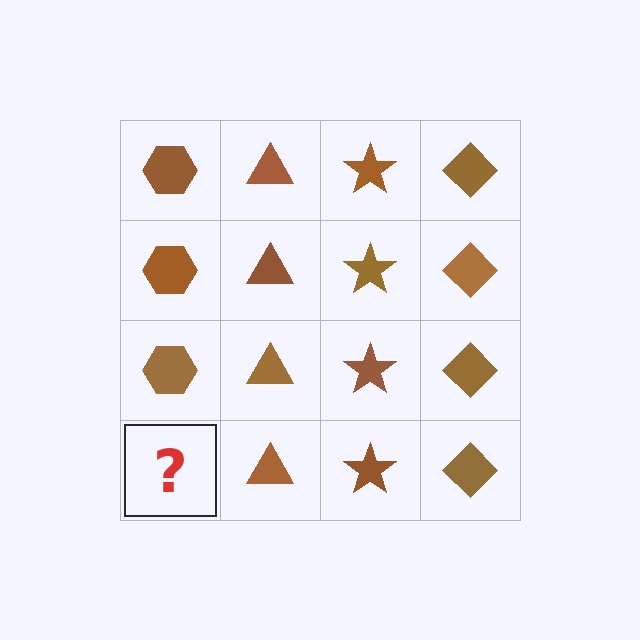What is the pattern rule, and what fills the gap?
The rule is that each column has a consistent shape. The gap should be filled with a brown hexagon.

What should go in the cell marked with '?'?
The missing cell should contain a brown hexagon.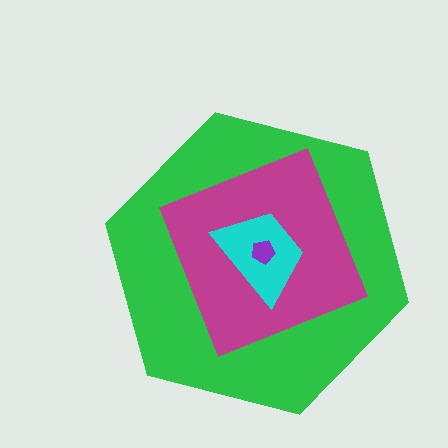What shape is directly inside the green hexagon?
The magenta square.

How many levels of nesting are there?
4.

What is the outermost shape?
The green hexagon.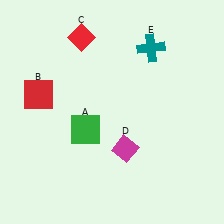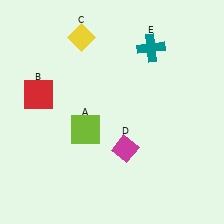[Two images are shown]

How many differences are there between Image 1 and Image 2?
There are 2 differences between the two images.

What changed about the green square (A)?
In Image 1, A is green. In Image 2, it changed to lime.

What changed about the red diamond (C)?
In Image 1, C is red. In Image 2, it changed to yellow.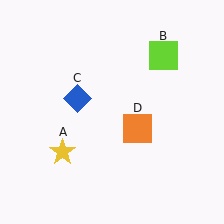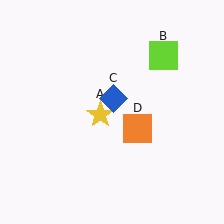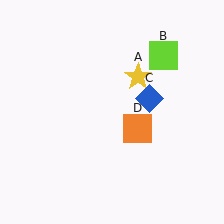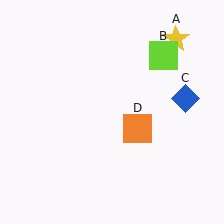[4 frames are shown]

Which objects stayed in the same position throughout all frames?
Lime square (object B) and orange square (object D) remained stationary.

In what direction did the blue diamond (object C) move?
The blue diamond (object C) moved right.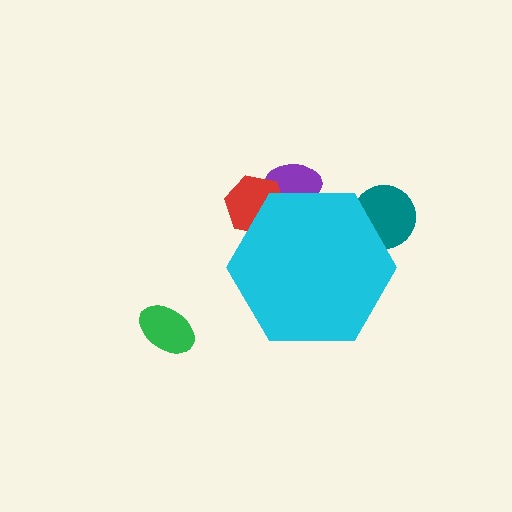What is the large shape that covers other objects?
A cyan hexagon.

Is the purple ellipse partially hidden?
Yes, the purple ellipse is partially hidden behind the cyan hexagon.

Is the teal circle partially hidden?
Yes, the teal circle is partially hidden behind the cyan hexagon.